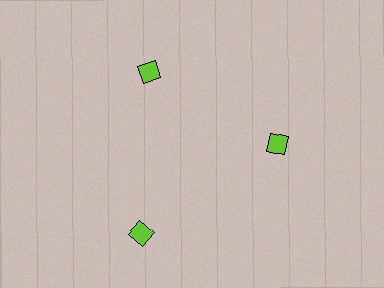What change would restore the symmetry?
The symmetry would be restored by moving it inward, back onto the ring so that all 3 diamonds sit at equal angles and equal distance from the center.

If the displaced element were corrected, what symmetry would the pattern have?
It would have 3-fold rotational symmetry — the pattern would map onto itself every 120 degrees.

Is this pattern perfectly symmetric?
No. The 3 lime diamonds are arranged in a ring, but one element near the 7 o'clock position is pushed outward from the center, breaking the 3-fold rotational symmetry.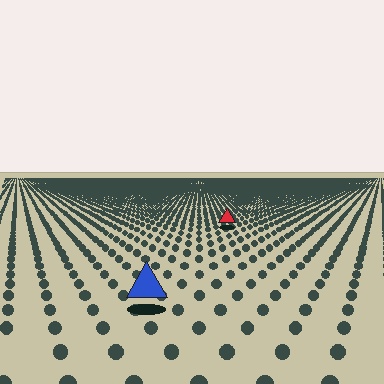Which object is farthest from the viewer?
The red triangle is farthest from the viewer. It appears smaller and the ground texture around it is denser.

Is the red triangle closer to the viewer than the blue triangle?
No. The blue triangle is closer — you can tell from the texture gradient: the ground texture is coarser near it.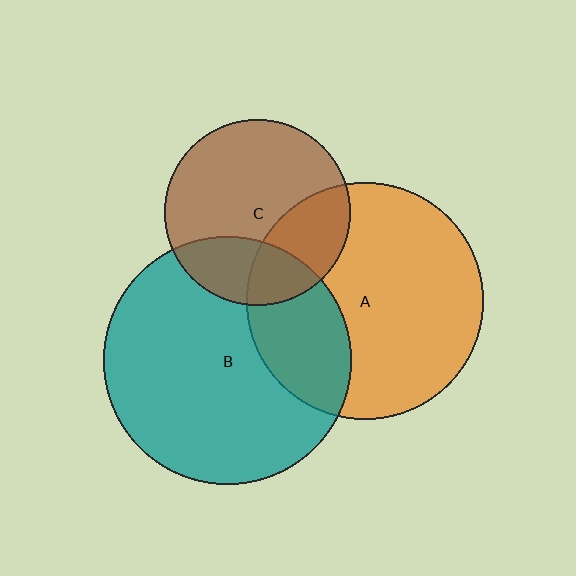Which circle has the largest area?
Circle B (teal).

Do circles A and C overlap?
Yes.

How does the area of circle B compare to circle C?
Approximately 1.8 times.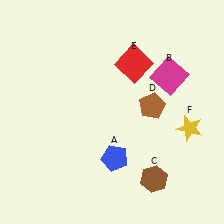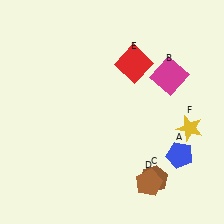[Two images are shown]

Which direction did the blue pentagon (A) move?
The blue pentagon (A) moved right.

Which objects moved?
The objects that moved are: the blue pentagon (A), the brown pentagon (D).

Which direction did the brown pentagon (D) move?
The brown pentagon (D) moved down.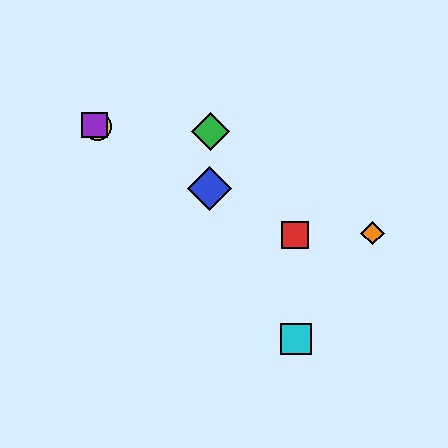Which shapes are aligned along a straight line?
The red square, the blue diamond, the yellow circle, the purple square are aligned along a straight line.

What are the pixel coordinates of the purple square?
The purple square is at (94, 125).